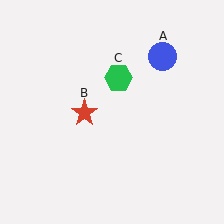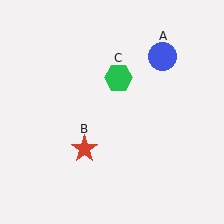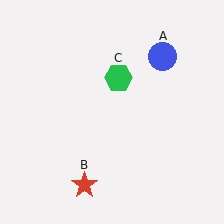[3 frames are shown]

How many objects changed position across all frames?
1 object changed position: red star (object B).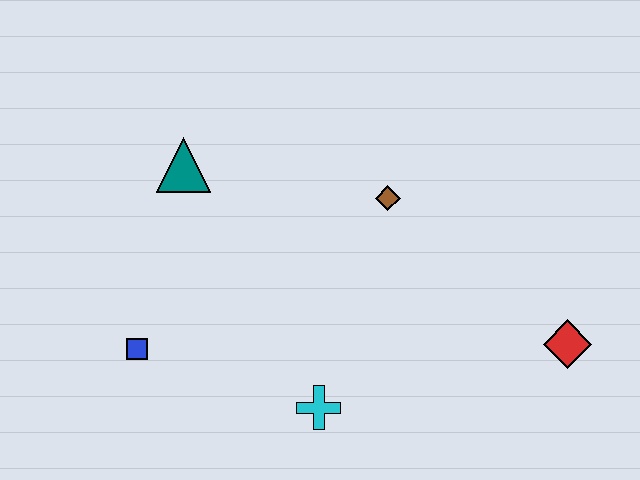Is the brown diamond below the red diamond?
No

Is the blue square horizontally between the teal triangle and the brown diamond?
No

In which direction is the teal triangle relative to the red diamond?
The teal triangle is to the left of the red diamond.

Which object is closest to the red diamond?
The brown diamond is closest to the red diamond.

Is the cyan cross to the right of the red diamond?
No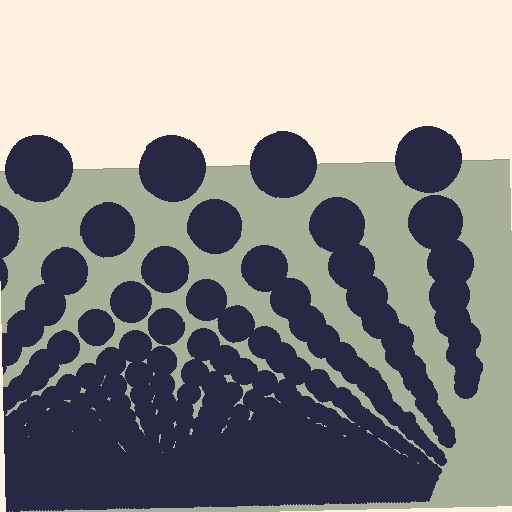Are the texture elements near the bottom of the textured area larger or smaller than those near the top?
Smaller. The gradient is inverted — elements near the bottom are smaller and denser.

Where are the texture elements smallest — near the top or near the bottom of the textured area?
Near the bottom.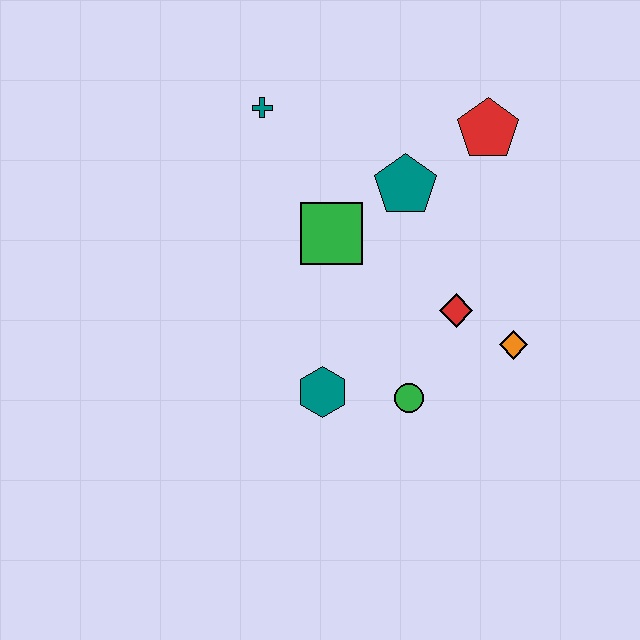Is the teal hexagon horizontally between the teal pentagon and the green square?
No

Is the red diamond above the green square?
No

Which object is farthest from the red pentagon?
The teal hexagon is farthest from the red pentagon.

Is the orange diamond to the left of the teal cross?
No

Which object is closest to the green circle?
The teal hexagon is closest to the green circle.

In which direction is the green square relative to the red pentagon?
The green square is to the left of the red pentagon.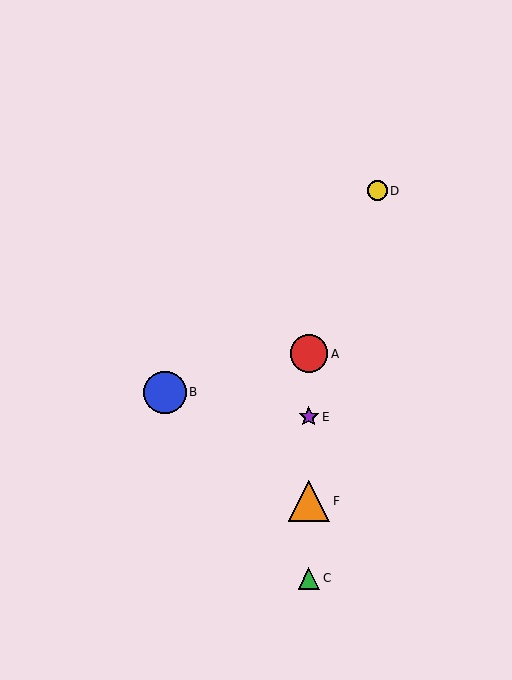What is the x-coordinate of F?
Object F is at x≈309.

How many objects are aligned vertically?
4 objects (A, C, E, F) are aligned vertically.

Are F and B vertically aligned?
No, F is at x≈309 and B is at x≈165.